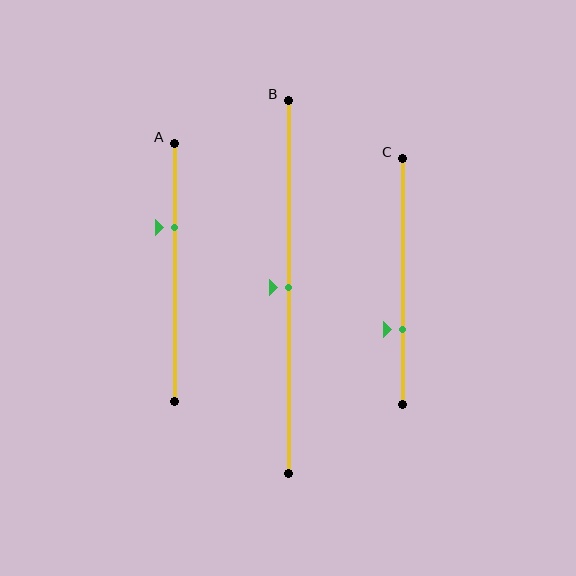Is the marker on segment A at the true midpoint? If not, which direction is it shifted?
No, the marker on segment A is shifted upward by about 17% of the segment length.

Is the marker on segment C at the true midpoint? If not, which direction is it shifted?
No, the marker on segment C is shifted downward by about 20% of the segment length.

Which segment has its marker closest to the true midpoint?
Segment B has its marker closest to the true midpoint.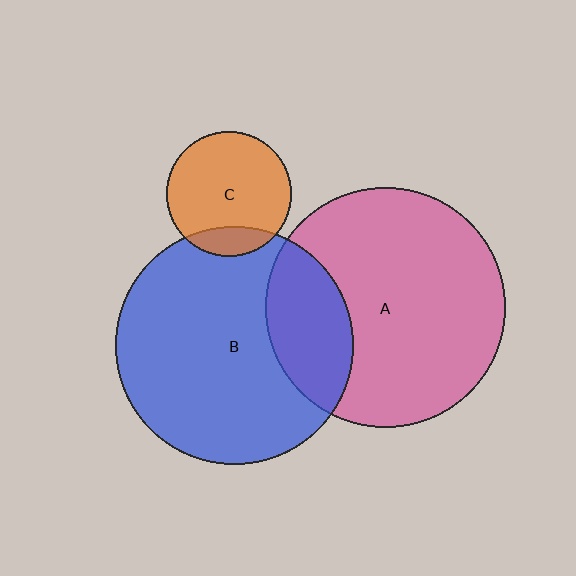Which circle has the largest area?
Circle A (pink).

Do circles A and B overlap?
Yes.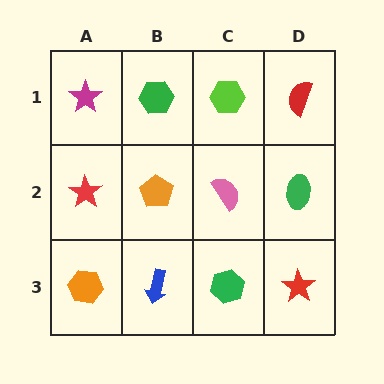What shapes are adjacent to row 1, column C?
A pink semicircle (row 2, column C), a green hexagon (row 1, column B), a red semicircle (row 1, column D).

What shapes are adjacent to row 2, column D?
A red semicircle (row 1, column D), a red star (row 3, column D), a pink semicircle (row 2, column C).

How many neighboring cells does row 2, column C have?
4.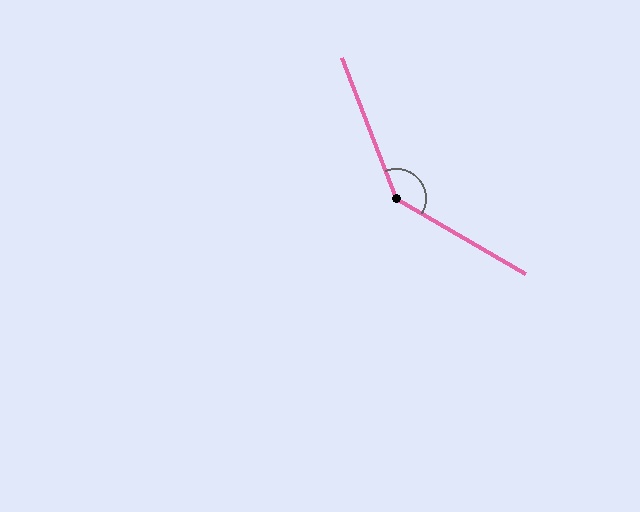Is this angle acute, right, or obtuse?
It is obtuse.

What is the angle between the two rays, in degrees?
Approximately 141 degrees.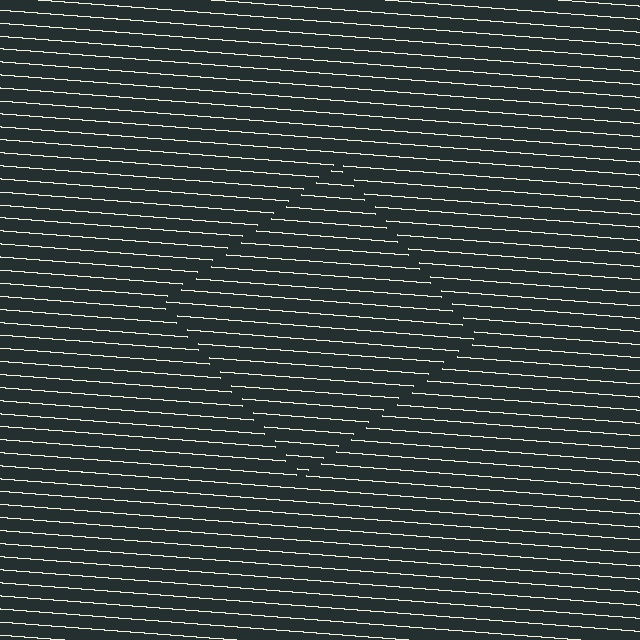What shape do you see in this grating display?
An illusory square. The interior of the shape contains the same grating, shifted by half a period — the contour is defined by the phase discontinuity where line-ends from the inner and outer gratings abut.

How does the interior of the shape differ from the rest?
The interior of the shape contains the same grating, shifted by half a period — the contour is defined by the phase discontinuity where line-ends from the inner and outer gratings abut.